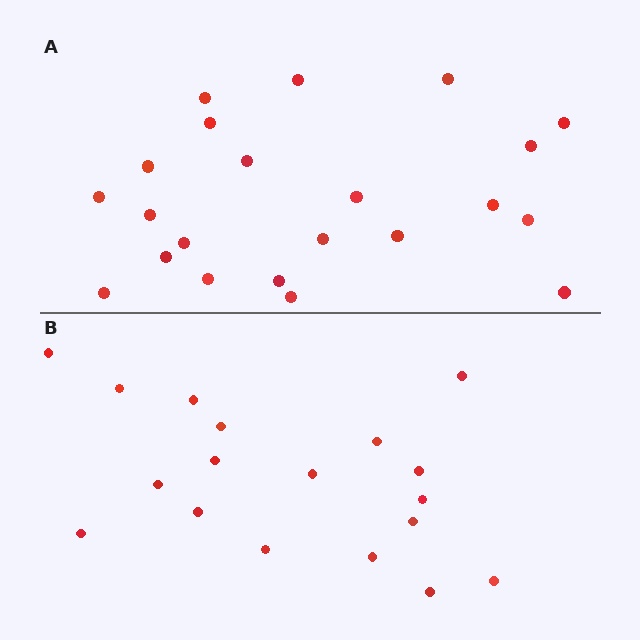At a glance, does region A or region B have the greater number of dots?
Region A (the top region) has more dots.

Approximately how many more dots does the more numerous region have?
Region A has about 4 more dots than region B.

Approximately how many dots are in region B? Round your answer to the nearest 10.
About 20 dots. (The exact count is 18, which rounds to 20.)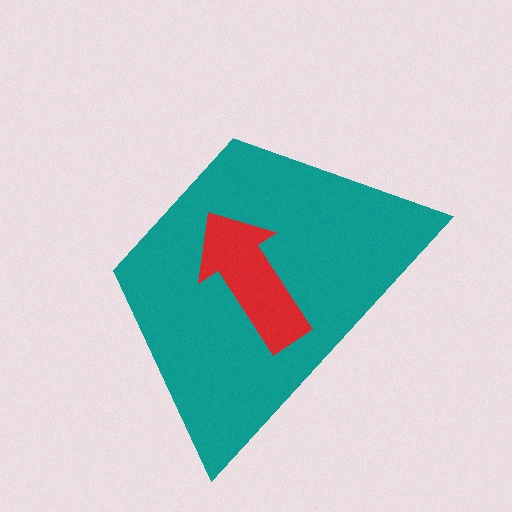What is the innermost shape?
The red arrow.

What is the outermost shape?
The teal trapezoid.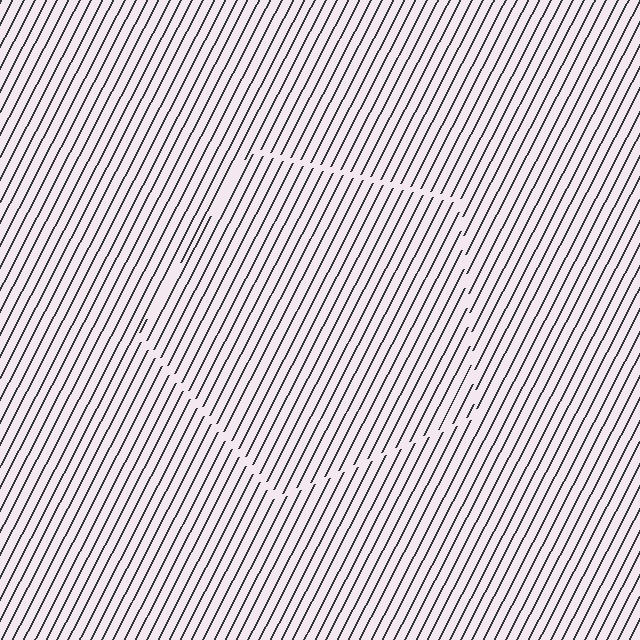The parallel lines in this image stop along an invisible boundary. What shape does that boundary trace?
An illusory pentagon. The interior of the shape contains the same grating, shifted by half a period — the contour is defined by the phase discontinuity where line-ends from the inner and outer gratings abut.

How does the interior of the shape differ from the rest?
The interior of the shape contains the same grating, shifted by half a period — the contour is defined by the phase discontinuity where line-ends from the inner and outer gratings abut.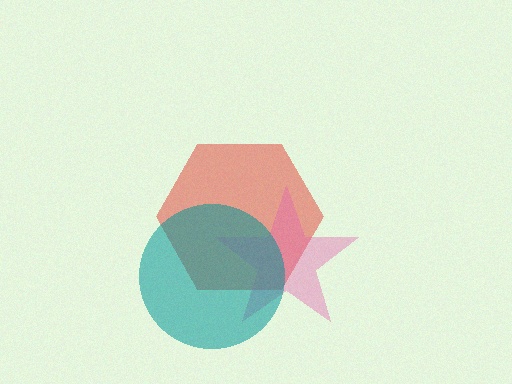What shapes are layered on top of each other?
The layered shapes are: a red hexagon, a pink star, a teal circle.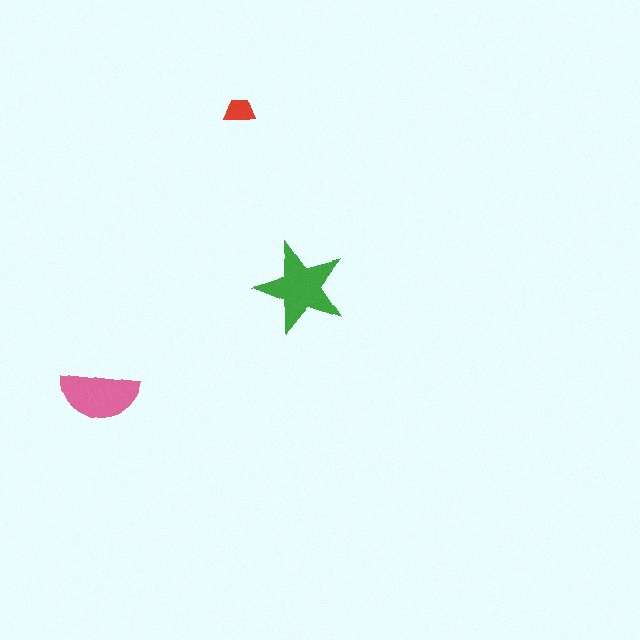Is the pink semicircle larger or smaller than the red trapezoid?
Larger.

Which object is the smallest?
The red trapezoid.